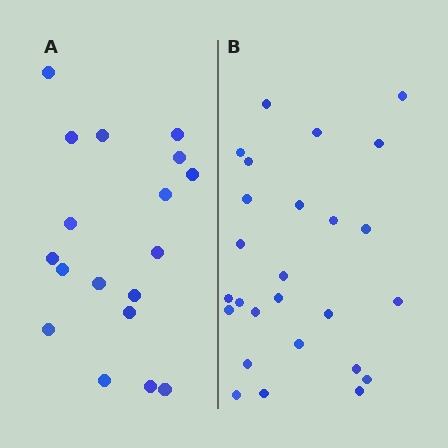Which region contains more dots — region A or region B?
Region B (the right region) has more dots.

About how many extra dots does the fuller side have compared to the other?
Region B has roughly 8 or so more dots than region A.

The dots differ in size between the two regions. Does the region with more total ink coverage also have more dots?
No. Region A has more total ink coverage because its dots are larger, but region B actually contains more individual dots. Total area can be misleading — the number of items is what matters here.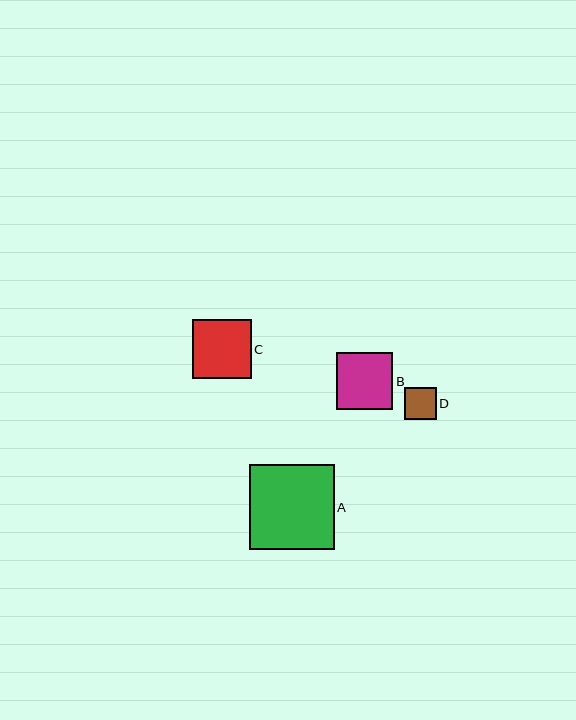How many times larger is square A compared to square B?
Square A is approximately 1.5 times the size of square B.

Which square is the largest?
Square A is the largest with a size of approximately 85 pixels.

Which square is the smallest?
Square D is the smallest with a size of approximately 32 pixels.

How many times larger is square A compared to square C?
Square A is approximately 1.4 times the size of square C.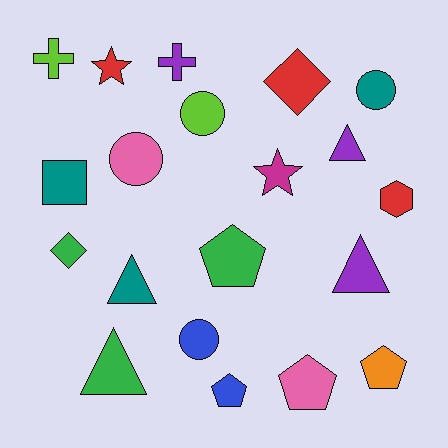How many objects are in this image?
There are 20 objects.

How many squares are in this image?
There is 1 square.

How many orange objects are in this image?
There is 1 orange object.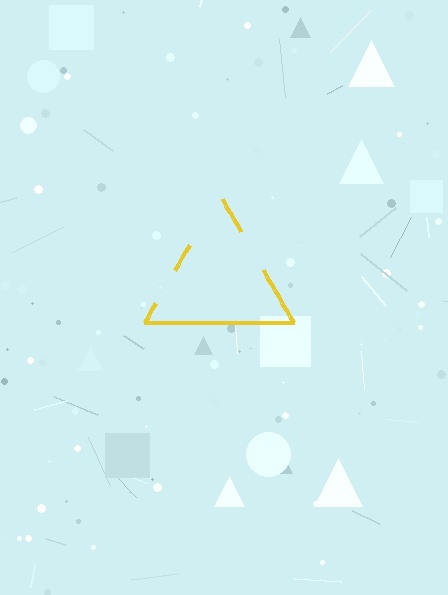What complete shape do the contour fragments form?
The contour fragments form a triangle.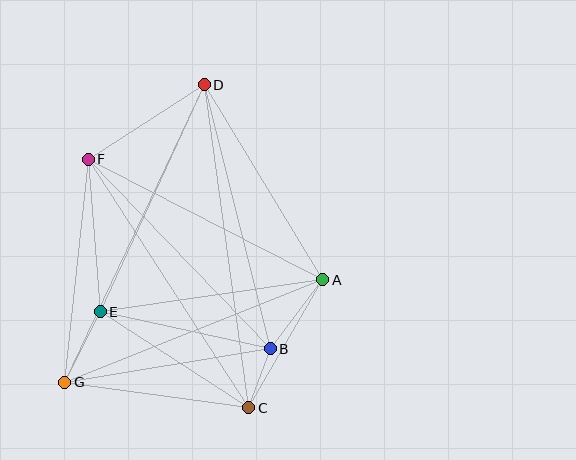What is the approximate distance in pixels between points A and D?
The distance between A and D is approximately 228 pixels.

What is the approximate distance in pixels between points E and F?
The distance between E and F is approximately 153 pixels.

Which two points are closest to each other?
Points B and C are closest to each other.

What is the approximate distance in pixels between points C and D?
The distance between C and D is approximately 326 pixels.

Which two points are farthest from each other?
Points D and G are farthest from each other.